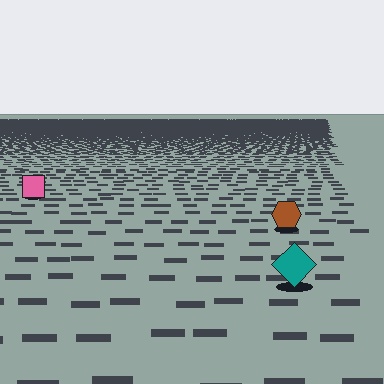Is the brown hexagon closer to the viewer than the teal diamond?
No. The teal diamond is closer — you can tell from the texture gradient: the ground texture is coarser near it.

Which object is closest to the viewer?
The teal diamond is closest. The texture marks near it are larger and more spread out.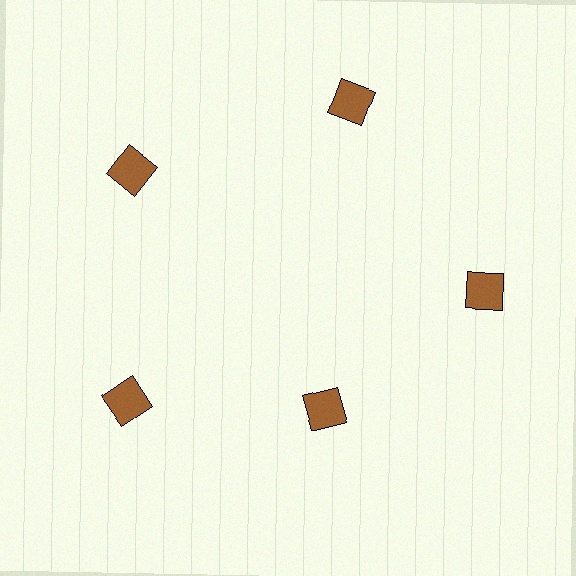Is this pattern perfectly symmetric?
No. The 5 brown squares are arranged in a ring, but one element near the 5 o'clock position is pulled inward toward the center, breaking the 5-fold rotational symmetry.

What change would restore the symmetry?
The symmetry would be restored by moving it outward, back onto the ring so that all 5 squares sit at equal angles and equal distance from the center.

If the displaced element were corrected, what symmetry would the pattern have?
It would have 5-fold rotational symmetry — the pattern would map onto itself every 72 degrees.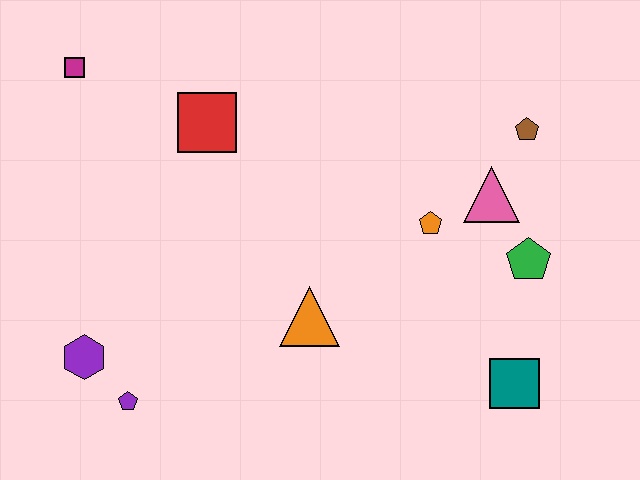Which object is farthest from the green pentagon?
The magenta square is farthest from the green pentagon.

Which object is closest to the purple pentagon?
The purple hexagon is closest to the purple pentagon.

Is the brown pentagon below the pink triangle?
No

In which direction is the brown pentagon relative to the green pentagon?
The brown pentagon is above the green pentagon.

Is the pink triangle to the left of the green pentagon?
Yes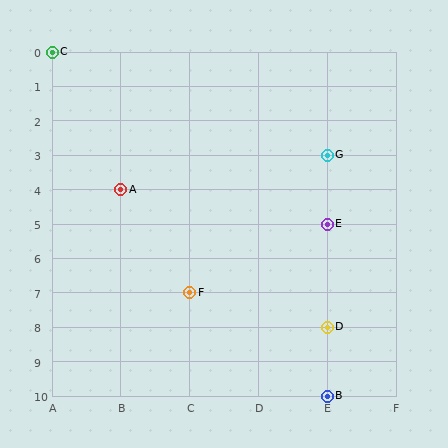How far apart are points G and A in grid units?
Points G and A are 3 columns and 1 row apart (about 3.2 grid units diagonally).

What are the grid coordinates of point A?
Point A is at grid coordinates (B, 4).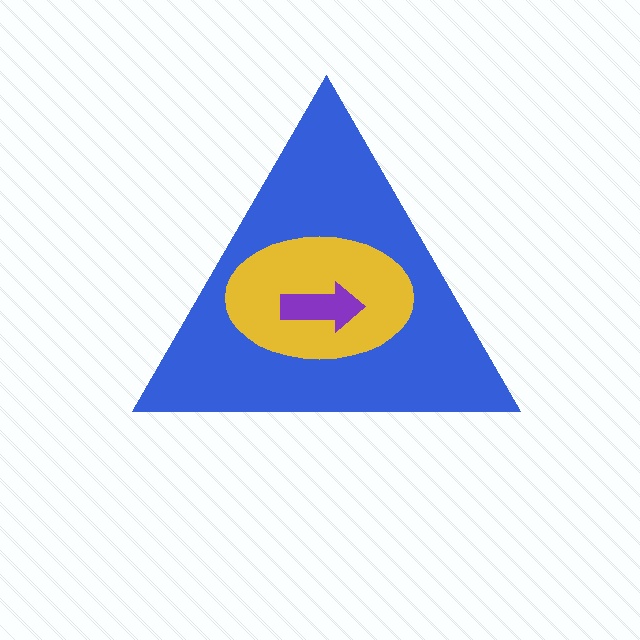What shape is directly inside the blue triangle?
The yellow ellipse.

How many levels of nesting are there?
3.